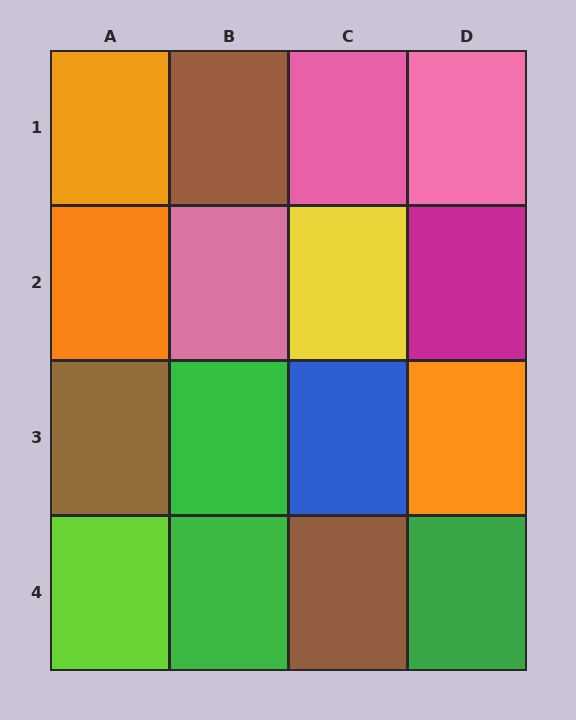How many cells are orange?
3 cells are orange.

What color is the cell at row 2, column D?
Magenta.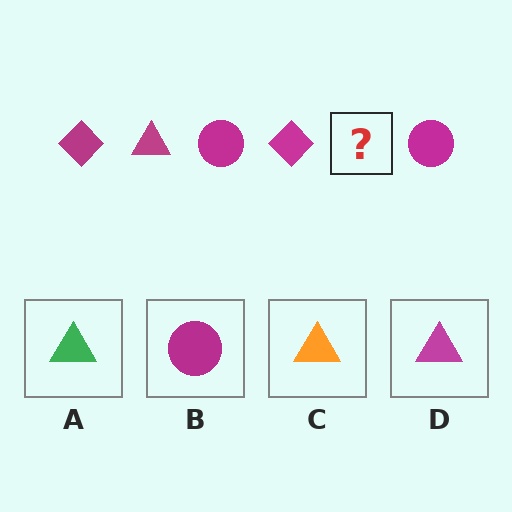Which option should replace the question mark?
Option D.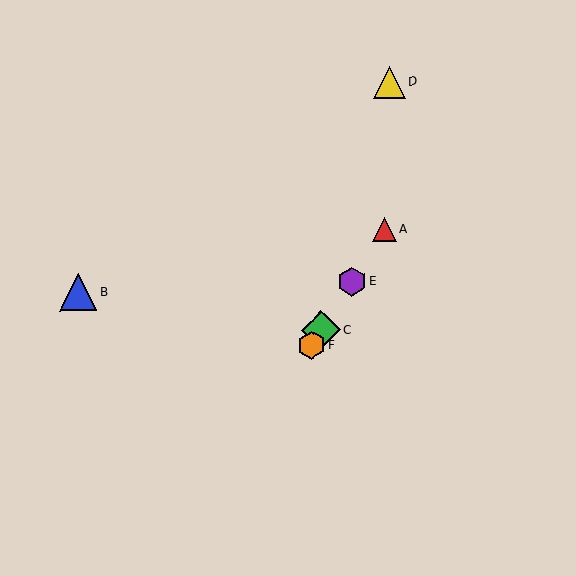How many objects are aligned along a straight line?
4 objects (A, C, E, F) are aligned along a straight line.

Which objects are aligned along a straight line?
Objects A, C, E, F are aligned along a straight line.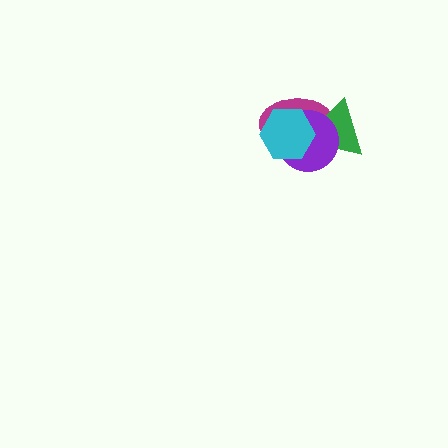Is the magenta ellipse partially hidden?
Yes, it is partially covered by another shape.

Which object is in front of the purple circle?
The cyan hexagon is in front of the purple circle.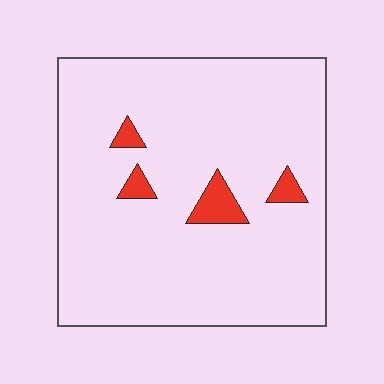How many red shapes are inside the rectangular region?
4.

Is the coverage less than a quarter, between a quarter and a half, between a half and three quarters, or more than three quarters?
Less than a quarter.